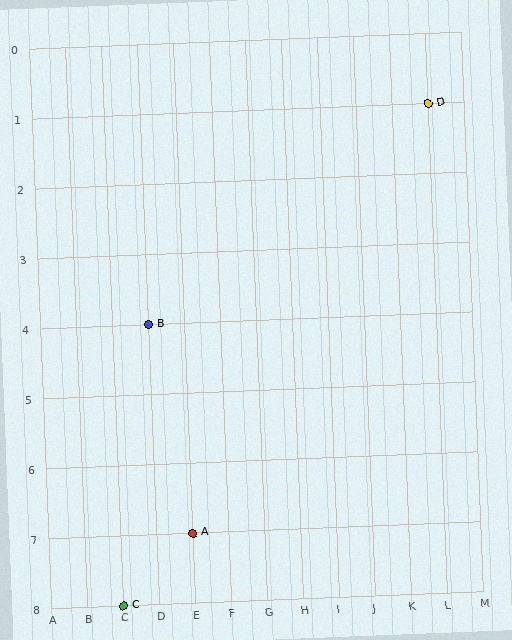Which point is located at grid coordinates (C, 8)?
Point C is at (C, 8).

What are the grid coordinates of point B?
Point B is at grid coordinates (D, 4).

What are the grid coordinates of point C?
Point C is at grid coordinates (C, 8).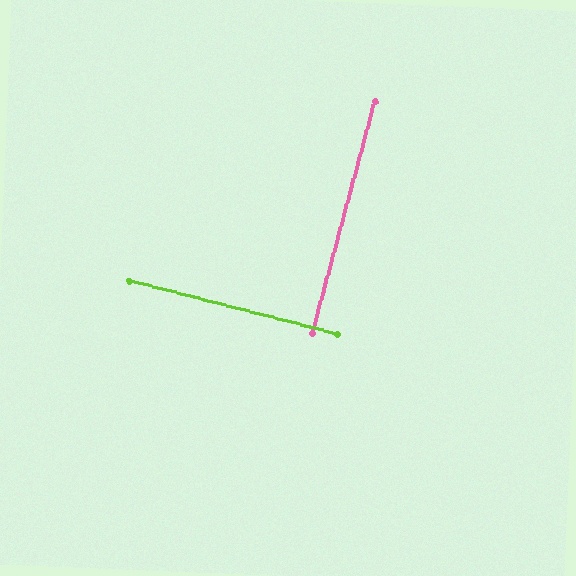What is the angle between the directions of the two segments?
Approximately 89 degrees.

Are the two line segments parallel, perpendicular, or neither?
Perpendicular — they meet at approximately 89°.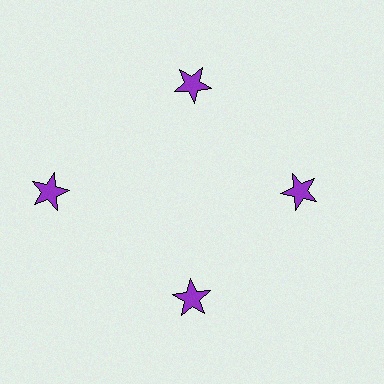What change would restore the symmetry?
The symmetry would be restored by moving it inward, back onto the ring so that all 4 stars sit at equal angles and equal distance from the center.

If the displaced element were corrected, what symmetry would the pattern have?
It would have 4-fold rotational symmetry — the pattern would map onto itself every 90 degrees.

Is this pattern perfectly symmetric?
No. The 4 purple stars are arranged in a ring, but one element near the 9 o'clock position is pushed outward from the center, breaking the 4-fold rotational symmetry.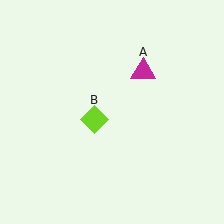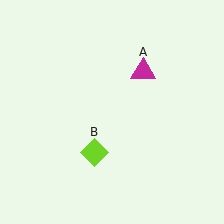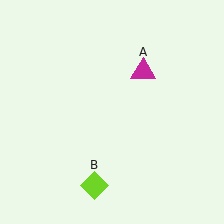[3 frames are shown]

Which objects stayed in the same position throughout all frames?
Magenta triangle (object A) remained stationary.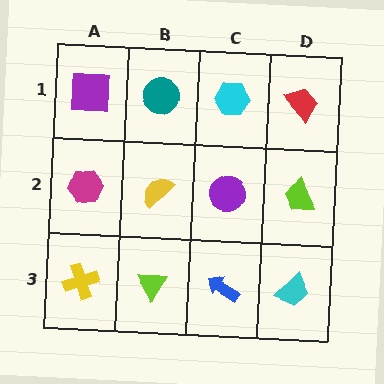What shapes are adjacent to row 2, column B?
A teal circle (row 1, column B), a lime triangle (row 3, column B), a magenta hexagon (row 2, column A), a purple circle (row 2, column C).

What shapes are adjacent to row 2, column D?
A red trapezoid (row 1, column D), a cyan trapezoid (row 3, column D), a purple circle (row 2, column C).